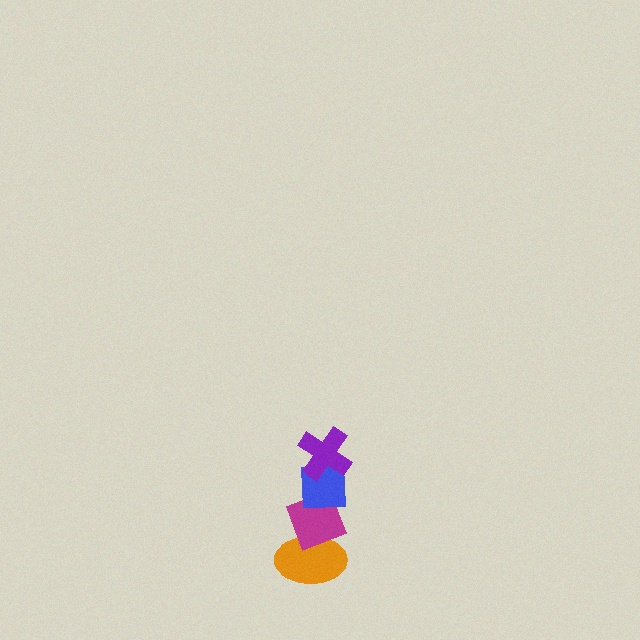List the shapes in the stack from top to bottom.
From top to bottom: the purple cross, the blue square, the magenta diamond, the orange ellipse.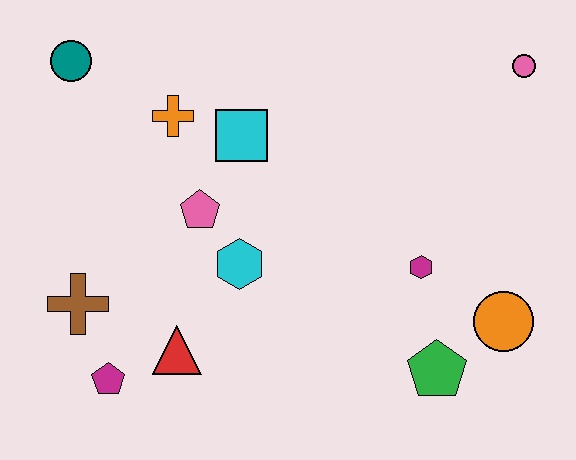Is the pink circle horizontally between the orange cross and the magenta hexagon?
No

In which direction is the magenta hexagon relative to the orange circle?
The magenta hexagon is to the left of the orange circle.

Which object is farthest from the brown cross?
The pink circle is farthest from the brown cross.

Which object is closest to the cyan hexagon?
The pink pentagon is closest to the cyan hexagon.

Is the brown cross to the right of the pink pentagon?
No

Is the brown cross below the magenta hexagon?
Yes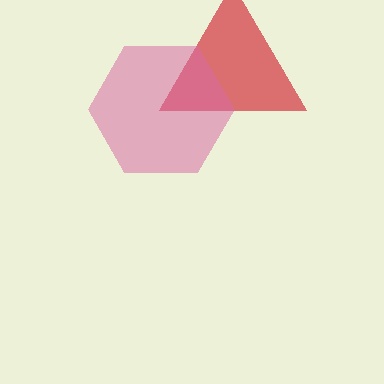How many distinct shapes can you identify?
There are 2 distinct shapes: a red triangle, a pink hexagon.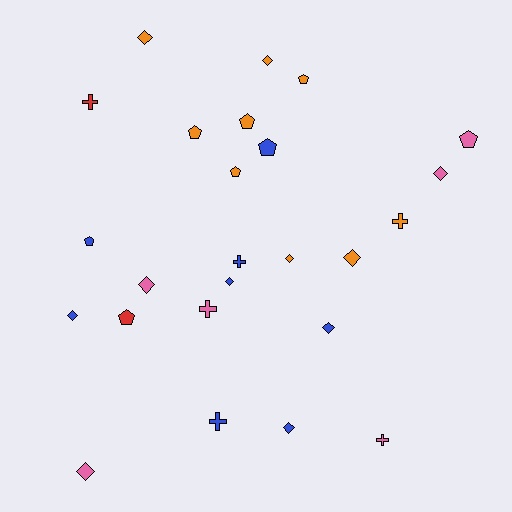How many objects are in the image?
There are 25 objects.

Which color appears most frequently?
Orange, with 9 objects.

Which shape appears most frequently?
Diamond, with 11 objects.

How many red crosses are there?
There is 1 red cross.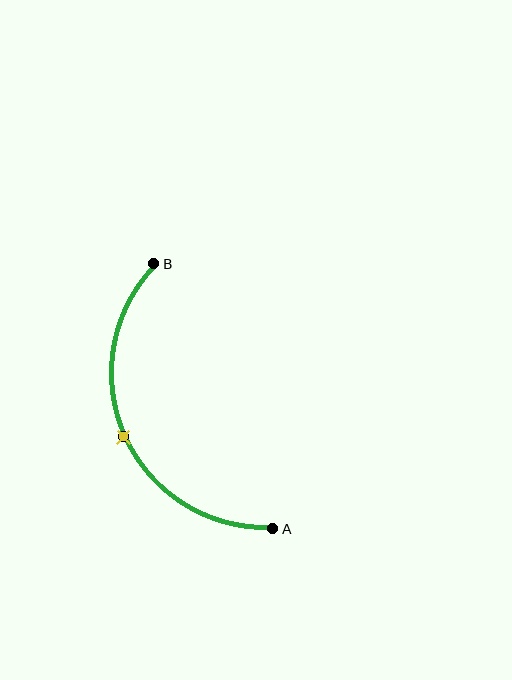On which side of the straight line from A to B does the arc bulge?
The arc bulges to the left of the straight line connecting A and B.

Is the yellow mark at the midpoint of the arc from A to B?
Yes. The yellow mark lies on the arc at equal arc-length from both A and B — it is the arc midpoint.